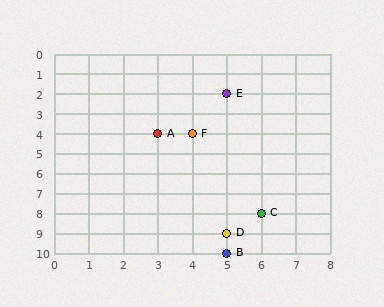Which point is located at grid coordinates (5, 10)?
Point B is at (5, 10).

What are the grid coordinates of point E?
Point E is at grid coordinates (5, 2).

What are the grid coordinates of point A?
Point A is at grid coordinates (3, 4).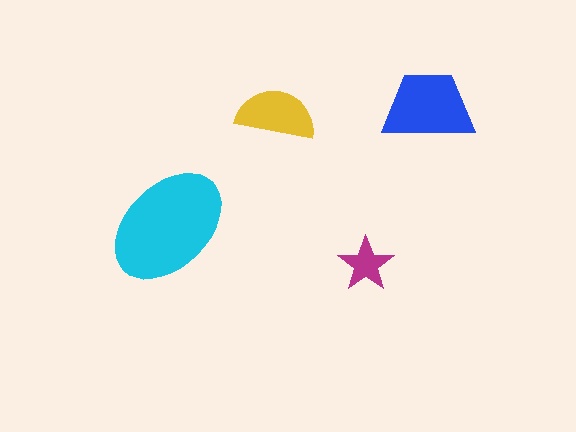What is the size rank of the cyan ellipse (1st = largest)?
1st.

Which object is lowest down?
The magenta star is bottommost.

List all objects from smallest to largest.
The magenta star, the yellow semicircle, the blue trapezoid, the cyan ellipse.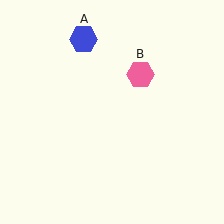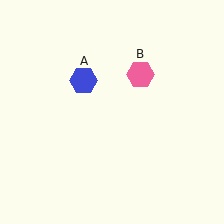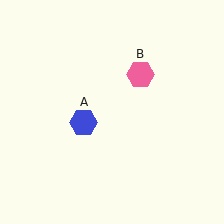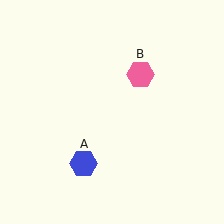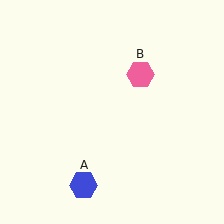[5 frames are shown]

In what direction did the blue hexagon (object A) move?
The blue hexagon (object A) moved down.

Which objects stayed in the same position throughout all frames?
Pink hexagon (object B) remained stationary.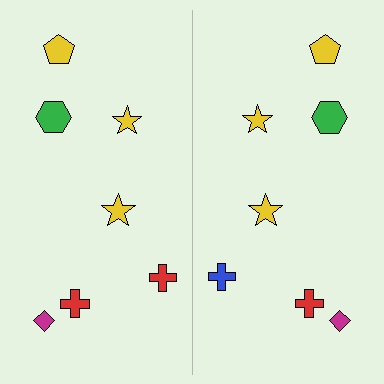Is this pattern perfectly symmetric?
No, the pattern is not perfectly symmetric. The blue cross on the right side breaks the symmetry — its mirror counterpart is red.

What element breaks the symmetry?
The blue cross on the right side breaks the symmetry — its mirror counterpart is red.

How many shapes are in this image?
There are 14 shapes in this image.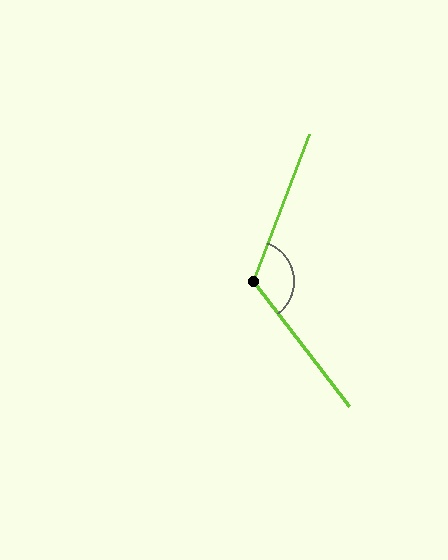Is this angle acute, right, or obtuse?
It is obtuse.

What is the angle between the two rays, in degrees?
Approximately 122 degrees.